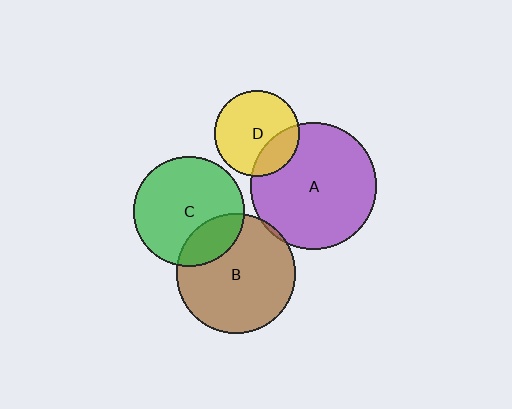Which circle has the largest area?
Circle A (purple).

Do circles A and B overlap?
Yes.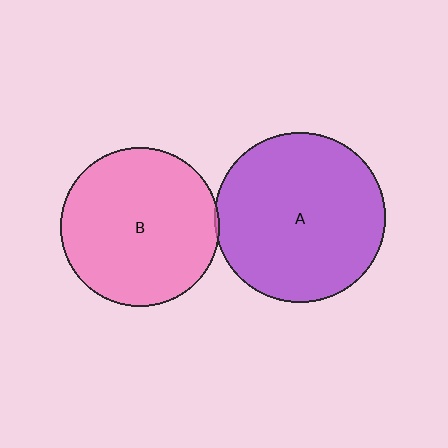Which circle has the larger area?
Circle A (purple).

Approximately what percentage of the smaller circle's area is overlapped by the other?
Approximately 5%.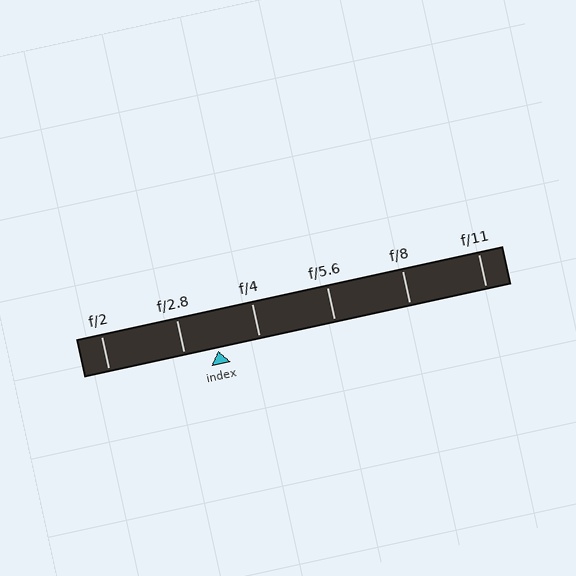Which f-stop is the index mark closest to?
The index mark is closest to f/2.8.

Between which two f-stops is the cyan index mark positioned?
The index mark is between f/2.8 and f/4.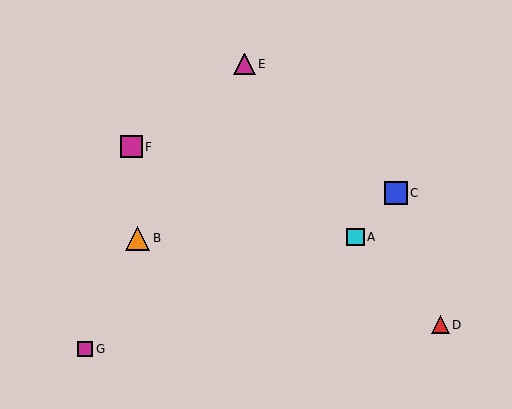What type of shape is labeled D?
Shape D is a red triangle.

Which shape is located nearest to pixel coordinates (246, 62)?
The magenta triangle (labeled E) at (245, 64) is nearest to that location.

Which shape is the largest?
The orange triangle (labeled B) is the largest.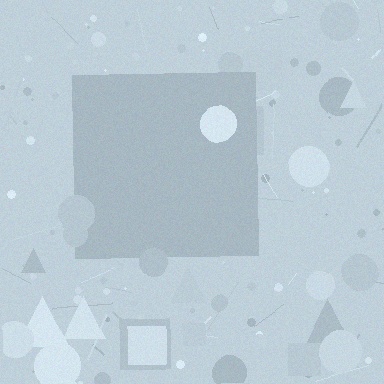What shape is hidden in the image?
A square is hidden in the image.